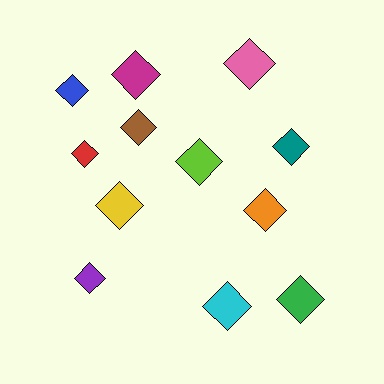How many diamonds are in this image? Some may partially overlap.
There are 12 diamonds.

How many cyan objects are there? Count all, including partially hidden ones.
There is 1 cyan object.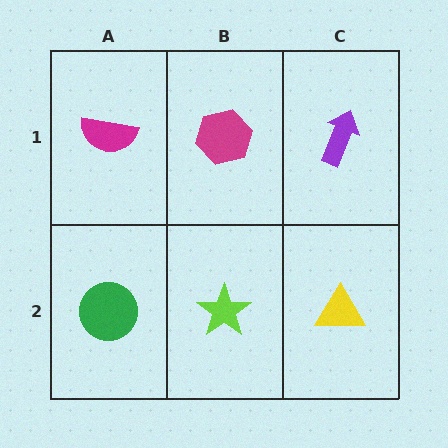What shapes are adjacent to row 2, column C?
A purple arrow (row 1, column C), a lime star (row 2, column B).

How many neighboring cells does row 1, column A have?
2.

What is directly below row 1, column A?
A green circle.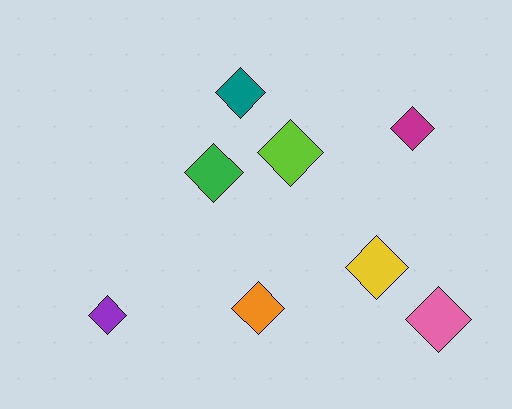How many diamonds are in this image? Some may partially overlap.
There are 8 diamonds.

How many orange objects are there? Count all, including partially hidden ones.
There is 1 orange object.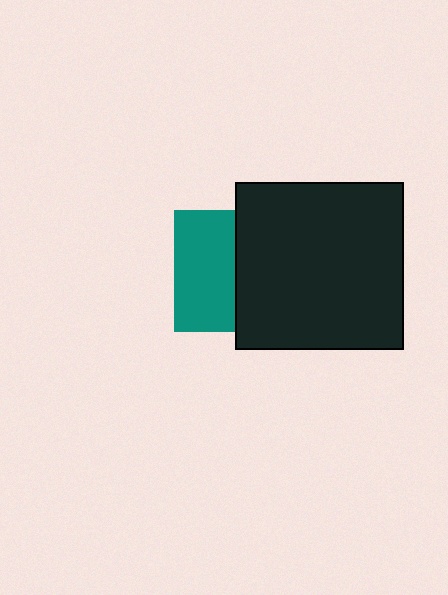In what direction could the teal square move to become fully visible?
The teal square could move left. That would shift it out from behind the black square entirely.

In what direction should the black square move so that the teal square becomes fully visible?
The black square should move right. That is the shortest direction to clear the overlap and leave the teal square fully visible.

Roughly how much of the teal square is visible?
About half of it is visible (roughly 51%).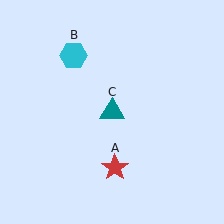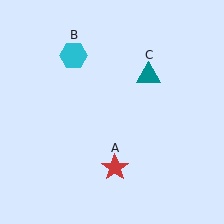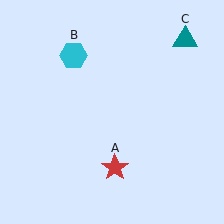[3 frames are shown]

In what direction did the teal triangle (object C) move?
The teal triangle (object C) moved up and to the right.